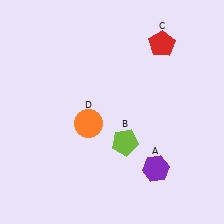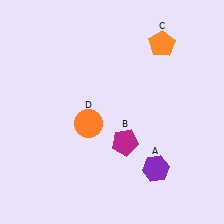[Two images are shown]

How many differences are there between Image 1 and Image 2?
There are 2 differences between the two images.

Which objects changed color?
B changed from lime to magenta. C changed from red to orange.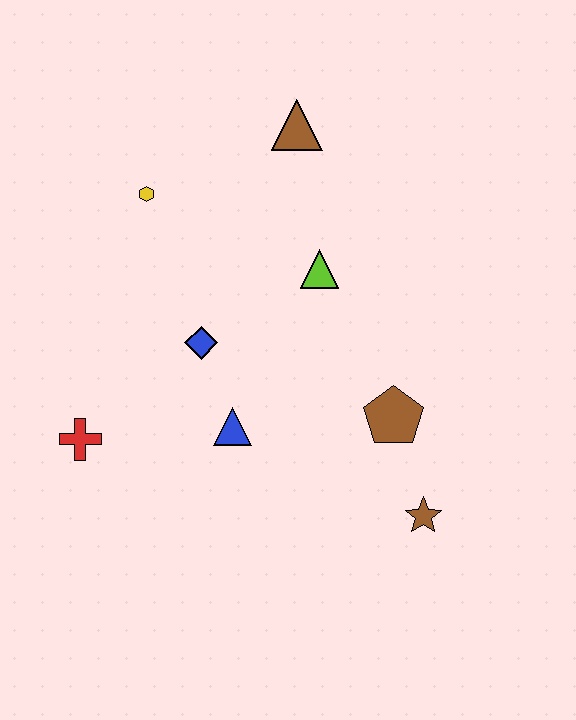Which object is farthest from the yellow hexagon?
The brown star is farthest from the yellow hexagon.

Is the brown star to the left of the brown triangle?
No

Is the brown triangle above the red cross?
Yes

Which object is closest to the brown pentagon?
The brown star is closest to the brown pentagon.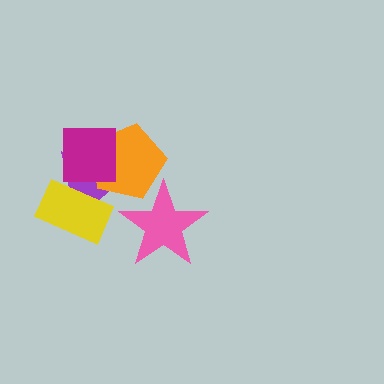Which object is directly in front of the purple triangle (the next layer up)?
The yellow rectangle is directly in front of the purple triangle.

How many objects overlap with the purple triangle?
3 objects overlap with the purple triangle.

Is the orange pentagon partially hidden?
Yes, it is partially covered by another shape.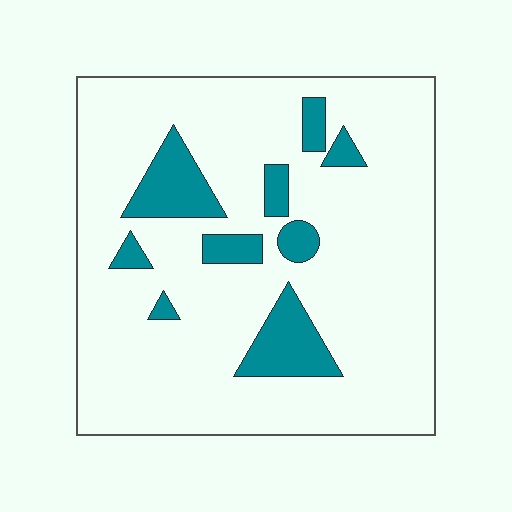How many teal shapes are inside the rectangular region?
9.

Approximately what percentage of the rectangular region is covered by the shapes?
Approximately 15%.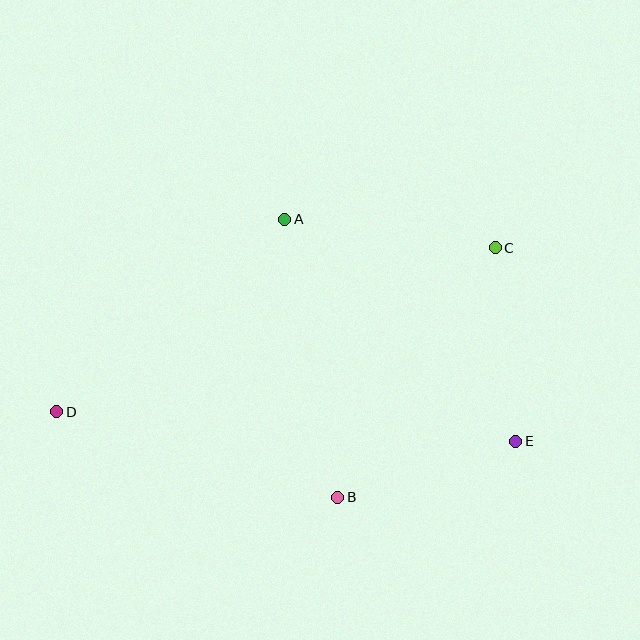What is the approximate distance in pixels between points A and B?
The distance between A and B is approximately 283 pixels.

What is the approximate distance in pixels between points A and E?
The distance between A and E is approximately 320 pixels.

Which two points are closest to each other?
Points B and E are closest to each other.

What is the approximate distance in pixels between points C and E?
The distance between C and E is approximately 195 pixels.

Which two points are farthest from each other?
Points C and D are farthest from each other.